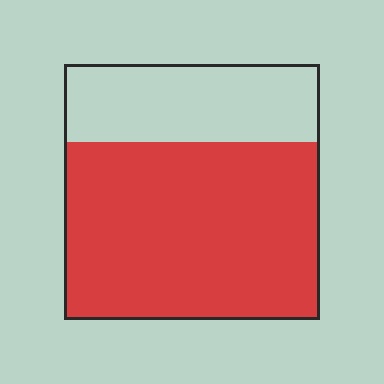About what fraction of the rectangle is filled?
About two thirds (2/3).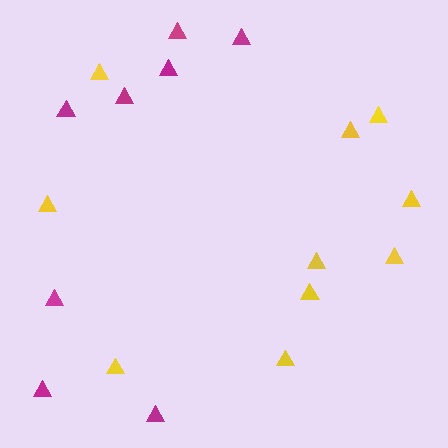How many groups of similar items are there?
There are 2 groups: one group of yellow triangles (10) and one group of magenta triangles (8).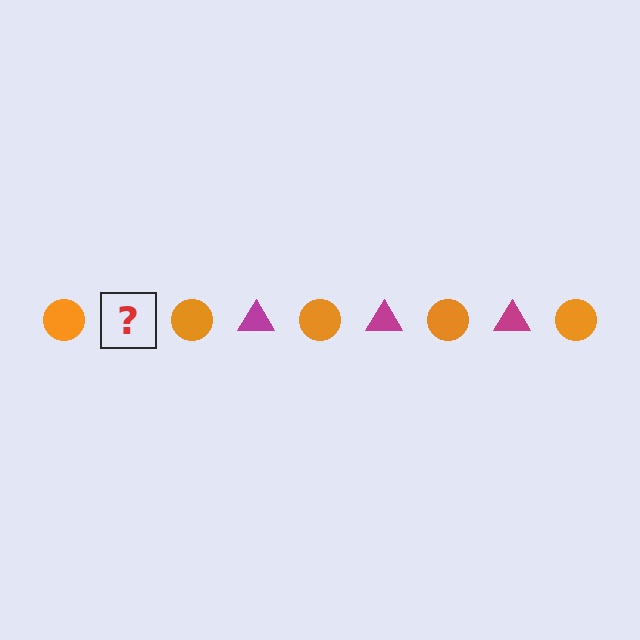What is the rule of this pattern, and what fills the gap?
The rule is that the pattern alternates between orange circle and magenta triangle. The gap should be filled with a magenta triangle.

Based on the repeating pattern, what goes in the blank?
The blank should be a magenta triangle.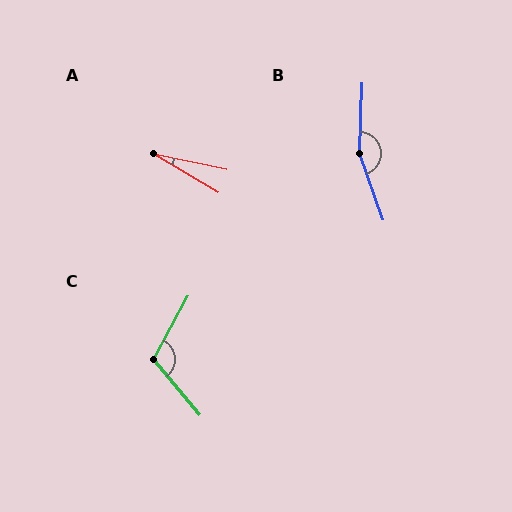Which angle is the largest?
B, at approximately 159 degrees.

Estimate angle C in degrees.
Approximately 112 degrees.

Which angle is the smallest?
A, at approximately 19 degrees.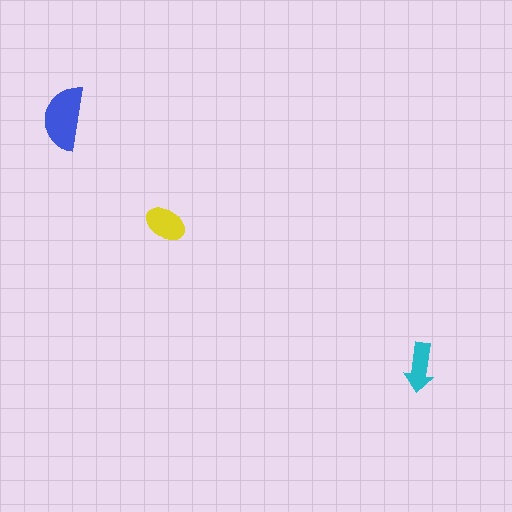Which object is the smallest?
The cyan arrow.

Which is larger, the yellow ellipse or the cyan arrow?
The yellow ellipse.